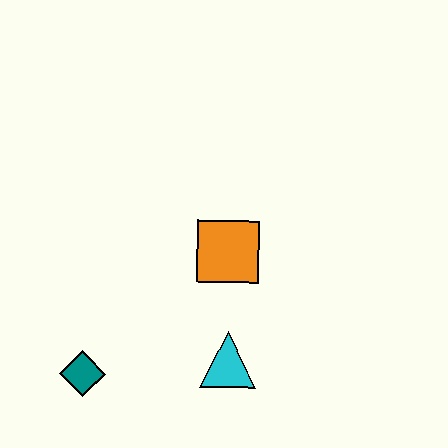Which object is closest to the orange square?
The cyan triangle is closest to the orange square.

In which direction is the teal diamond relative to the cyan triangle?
The teal diamond is to the left of the cyan triangle.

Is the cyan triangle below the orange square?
Yes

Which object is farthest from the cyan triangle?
The teal diamond is farthest from the cyan triangle.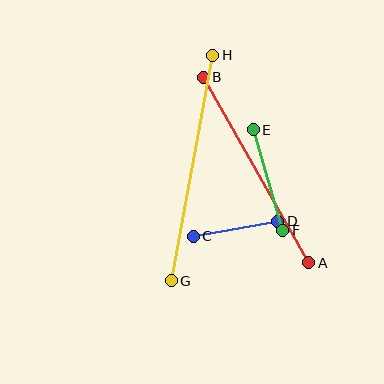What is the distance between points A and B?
The distance is approximately 213 pixels.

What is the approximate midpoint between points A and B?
The midpoint is at approximately (256, 170) pixels.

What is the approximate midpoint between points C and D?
The midpoint is at approximately (236, 229) pixels.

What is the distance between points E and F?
The distance is approximately 105 pixels.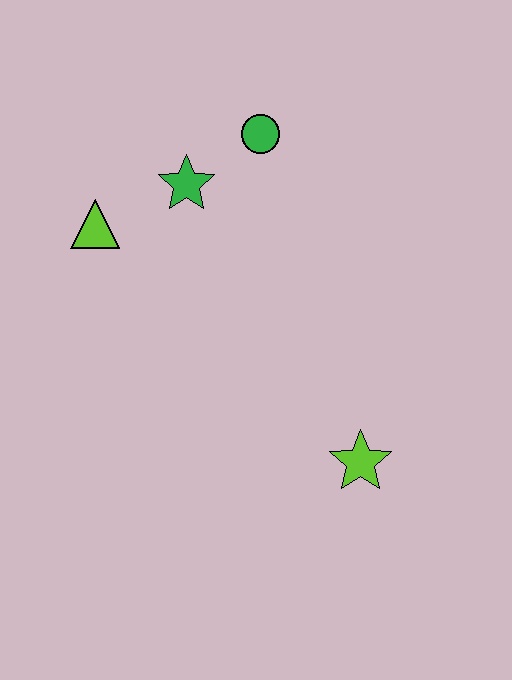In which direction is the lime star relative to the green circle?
The lime star is below the green circle.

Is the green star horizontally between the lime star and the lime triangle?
Yes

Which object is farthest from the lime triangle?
The lime star is farthest from the lime triangle.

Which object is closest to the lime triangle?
The green star is closest to the lime triangle.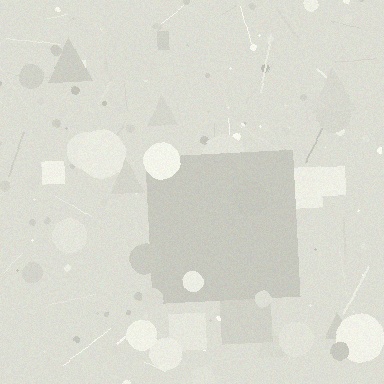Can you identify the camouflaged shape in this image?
The camouflaged shape is a square.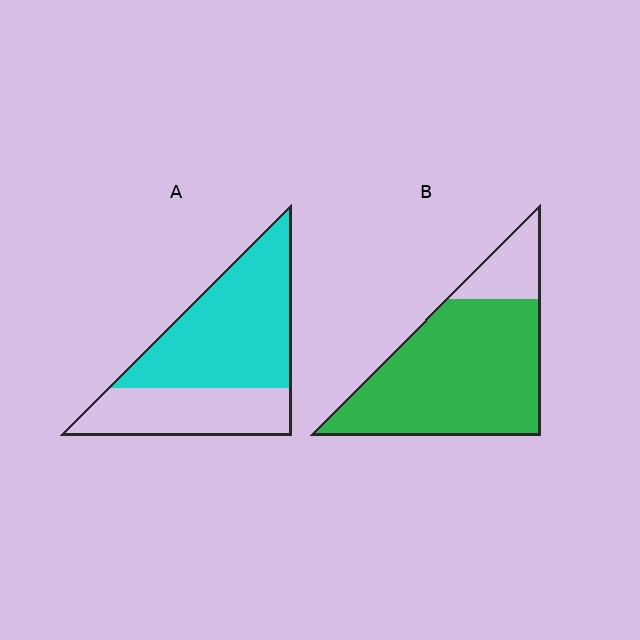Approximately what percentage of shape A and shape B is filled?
A is approximately 65% and B is approximately 85%.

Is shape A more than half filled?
Yes.